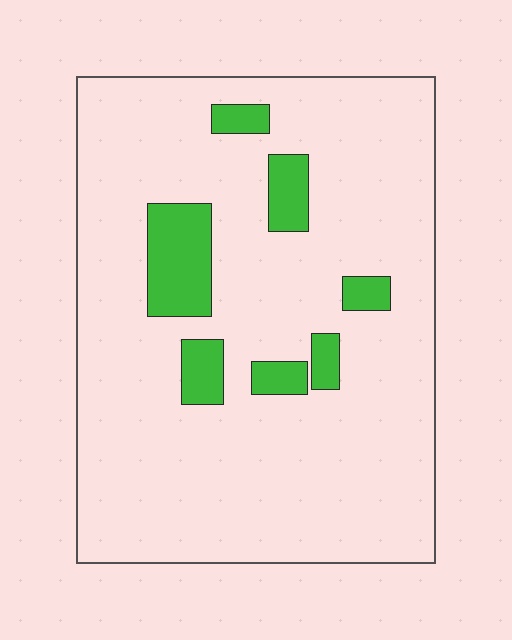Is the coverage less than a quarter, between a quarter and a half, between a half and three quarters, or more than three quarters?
Less than a quarter.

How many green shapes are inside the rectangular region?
7.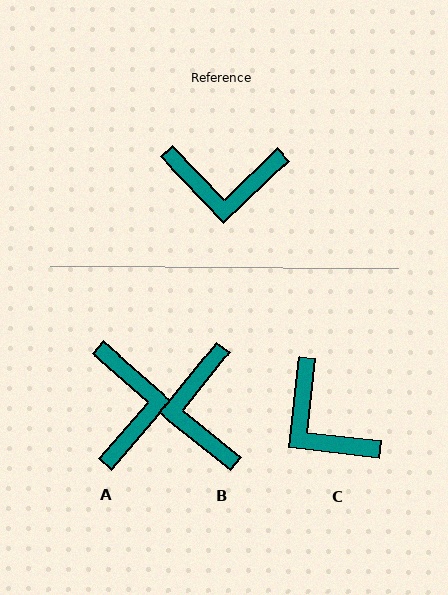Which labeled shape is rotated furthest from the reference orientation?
A, about 95 degrees away.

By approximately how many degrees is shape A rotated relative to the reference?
Approximately 95 degrees counter-clockwise.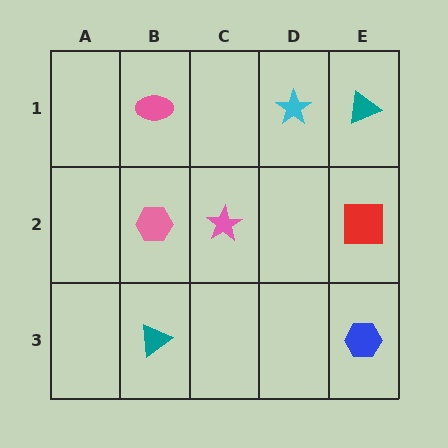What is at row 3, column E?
A blue hexagon.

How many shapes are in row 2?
3 shapes.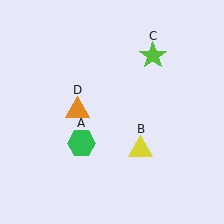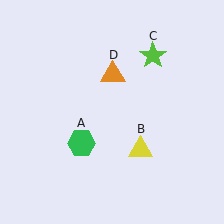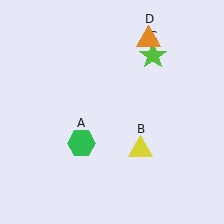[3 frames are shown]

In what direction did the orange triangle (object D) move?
The orange triangle (object D) moved up and to the right.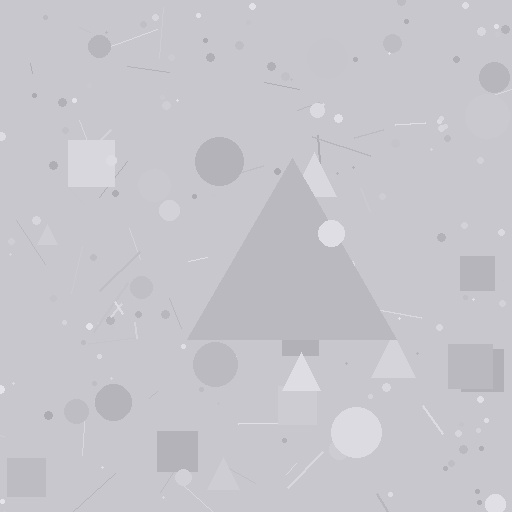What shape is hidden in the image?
A triangle is hidden in the image.